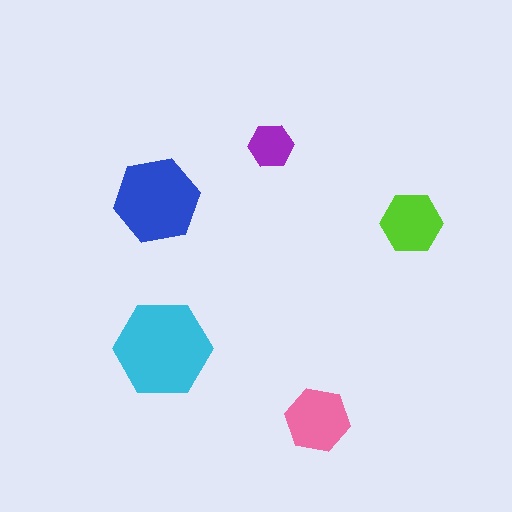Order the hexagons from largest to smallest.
the cyan one, the blue one, the pink one, the lime one, the purple one.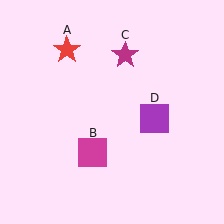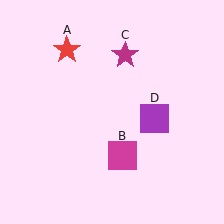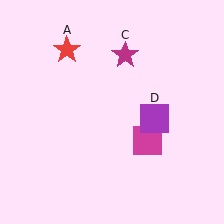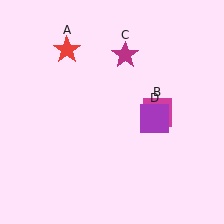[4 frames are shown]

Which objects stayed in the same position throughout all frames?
Red star (object A) and magenta star (object C) and purple square (object D) remained stationary.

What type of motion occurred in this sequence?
The magenta square (object B) rotated counterclockwise around the center of the scene.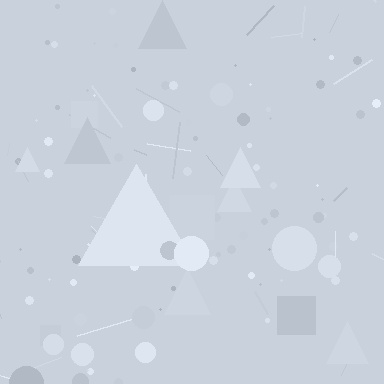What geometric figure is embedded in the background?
A triangle is embedded in the background.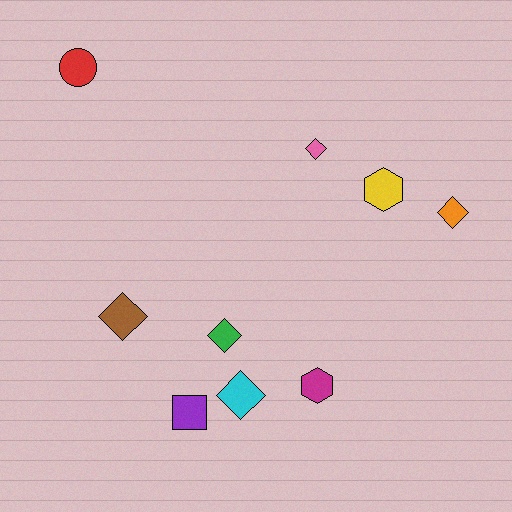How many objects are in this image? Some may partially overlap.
There are 9 objects.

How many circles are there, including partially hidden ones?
There is 1 circle.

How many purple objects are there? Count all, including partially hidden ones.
There is 1 purple object.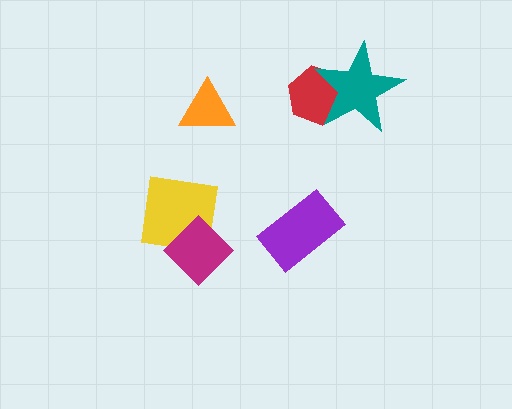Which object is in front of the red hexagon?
The teal star is in front of the red hexagon.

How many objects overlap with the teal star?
1 object overlaps with the teal star.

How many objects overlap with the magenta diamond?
1 object overlaps with the magenta diamond.